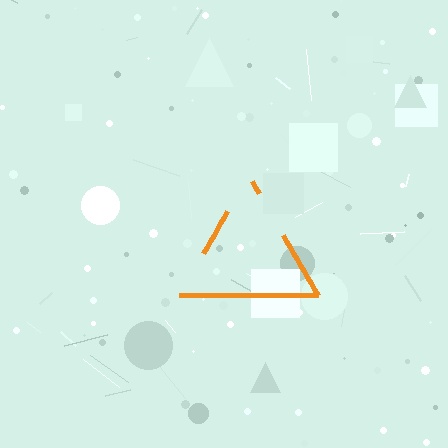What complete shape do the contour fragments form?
The contour fragments form a triangle.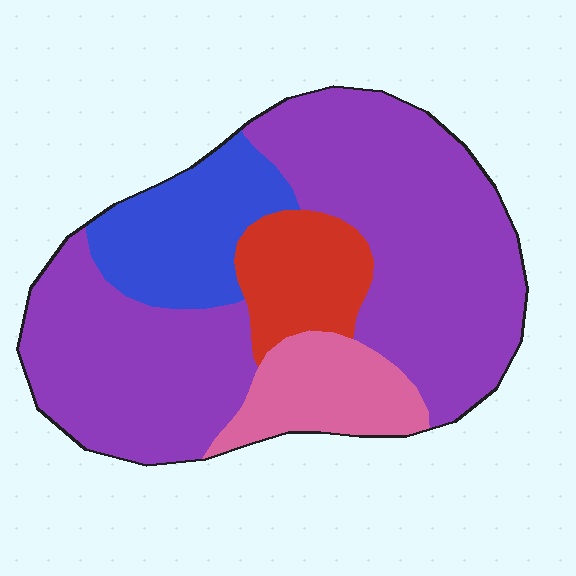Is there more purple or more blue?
Purple.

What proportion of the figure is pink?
Pink takes up less than a sixth of the figure.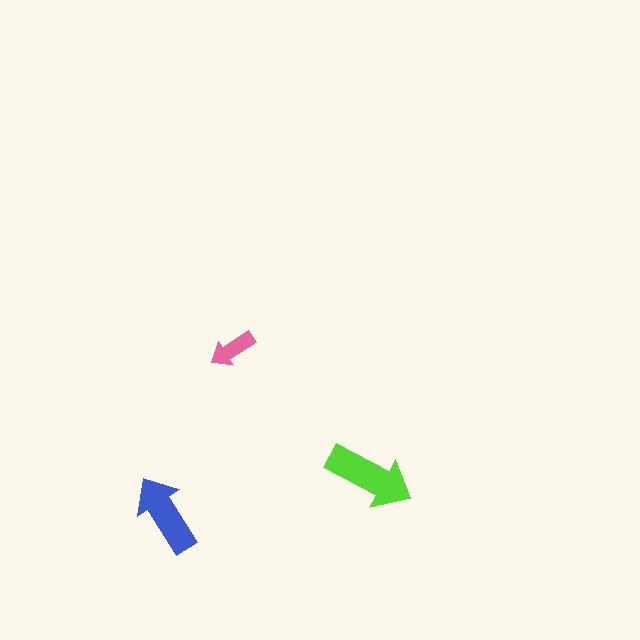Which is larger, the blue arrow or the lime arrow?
The lime one.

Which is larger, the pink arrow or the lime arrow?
The lime one.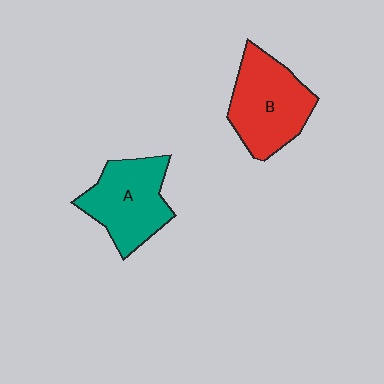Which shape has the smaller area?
Shape A (teal).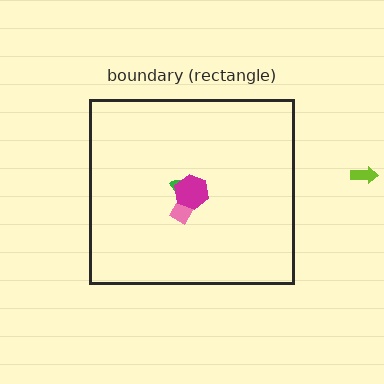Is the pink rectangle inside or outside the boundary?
Inside.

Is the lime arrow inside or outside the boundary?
Outside.